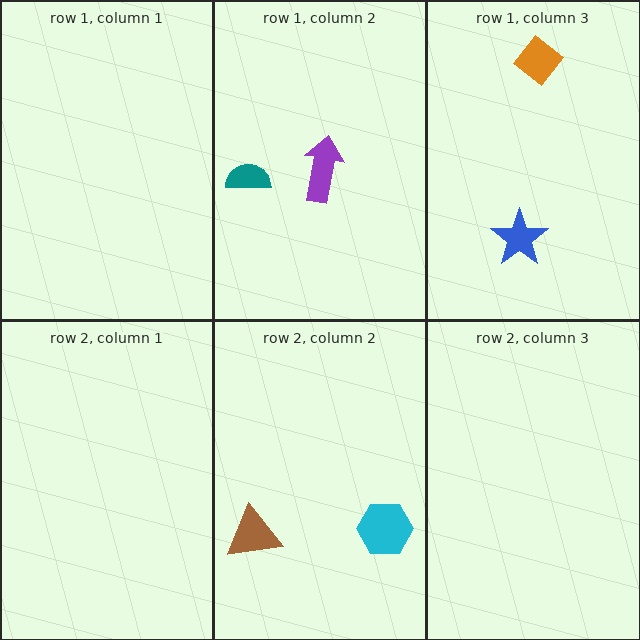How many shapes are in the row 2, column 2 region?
2.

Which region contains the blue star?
The row 1, column 3 region.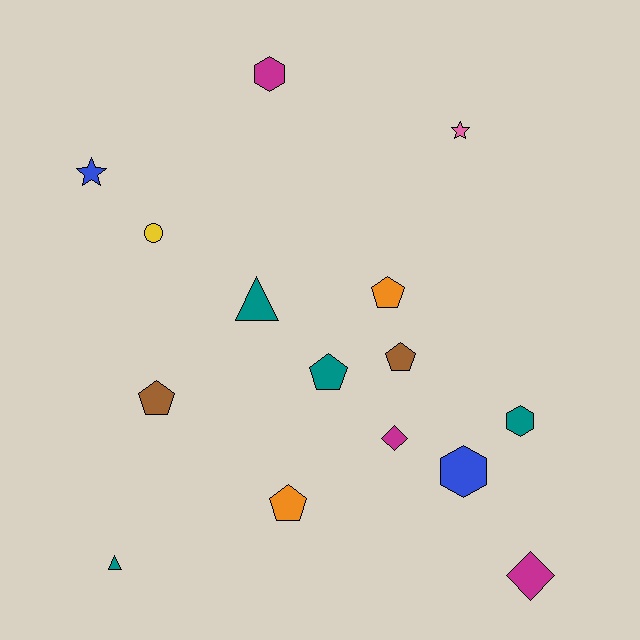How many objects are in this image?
There are 15 objects.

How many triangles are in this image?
There are 2 triangles.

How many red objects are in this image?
There are no red objects.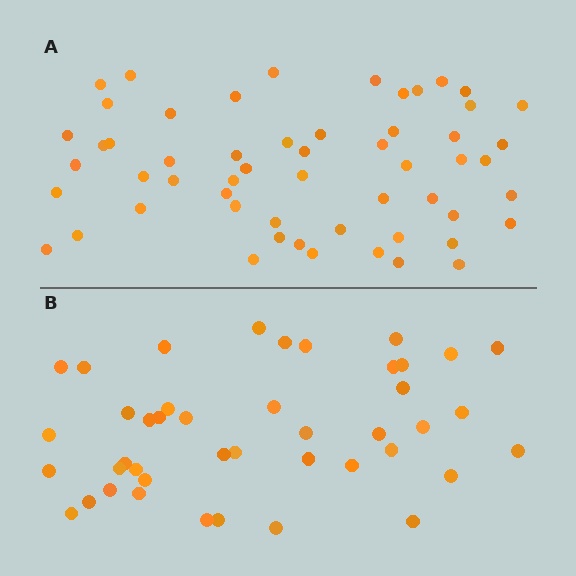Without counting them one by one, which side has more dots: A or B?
Region A (the top region) has more dots.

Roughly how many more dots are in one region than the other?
Region A has approximately 15 more dots than region B.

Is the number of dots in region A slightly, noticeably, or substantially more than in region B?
Region A has noticeably more, but not dramatically so. The ratio is roughly 1.3 to 1.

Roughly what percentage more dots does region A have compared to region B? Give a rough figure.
About 30% more.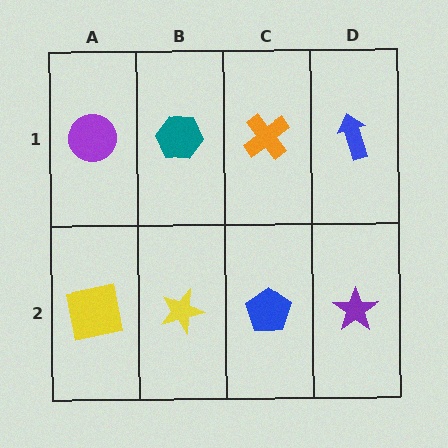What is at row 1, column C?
An orange cross.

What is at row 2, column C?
A blue pentagon.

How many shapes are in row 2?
4 shapes.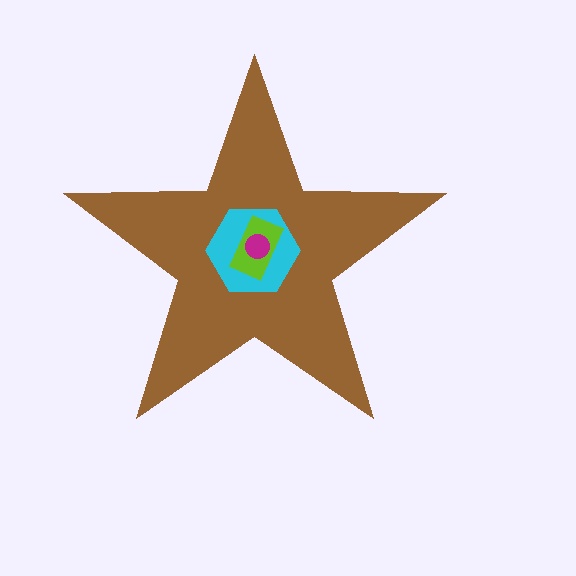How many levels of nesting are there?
4.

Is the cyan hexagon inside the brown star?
Yes.